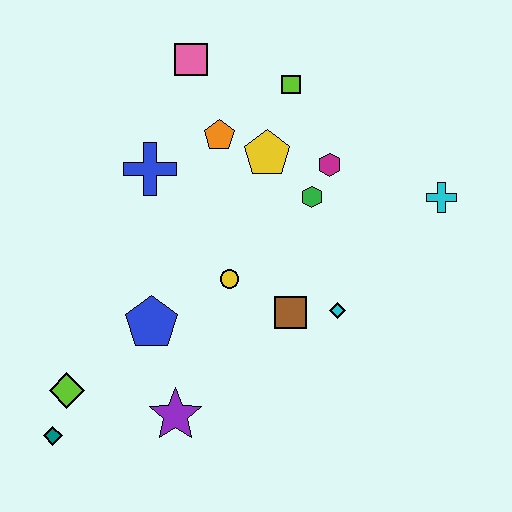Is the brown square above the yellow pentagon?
No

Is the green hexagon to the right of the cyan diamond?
No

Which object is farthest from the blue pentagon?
The cyan cross is farthest from the blue pentagon.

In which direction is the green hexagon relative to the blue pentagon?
The green hexagon is to the right of the blue pentagon.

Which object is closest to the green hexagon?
The magenta hexagon is closest to the green hexagon.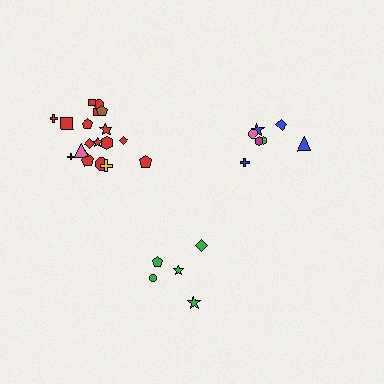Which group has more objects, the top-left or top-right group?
The top-left group.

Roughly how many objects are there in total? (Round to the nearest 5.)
Roughly 30 objects in total.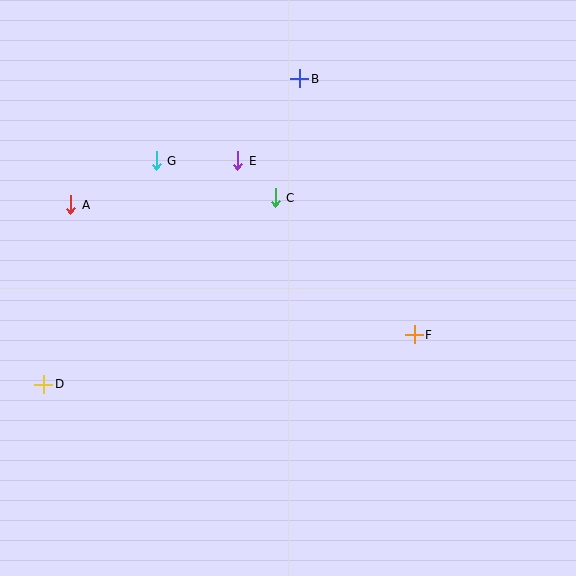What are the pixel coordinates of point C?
Point C is at (275, 198).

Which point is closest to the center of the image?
Point C at (275, 198) is closest to the center.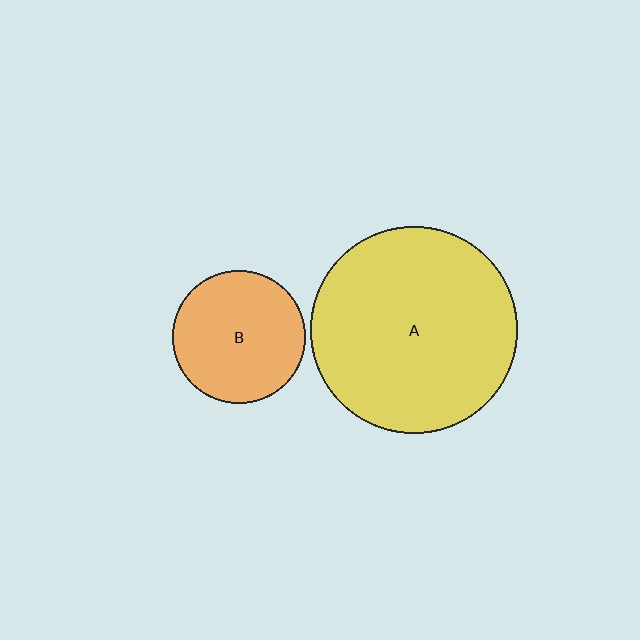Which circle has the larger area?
Circle A (yellow).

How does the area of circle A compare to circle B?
Approximately 2.4 times.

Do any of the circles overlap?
No, none of the circles overlap.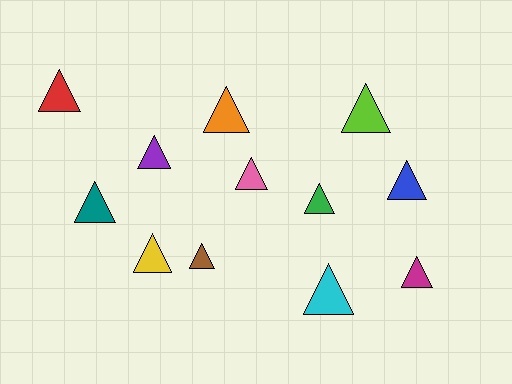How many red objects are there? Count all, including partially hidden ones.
There is 1 red object.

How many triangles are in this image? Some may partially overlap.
There are 12 triangles.